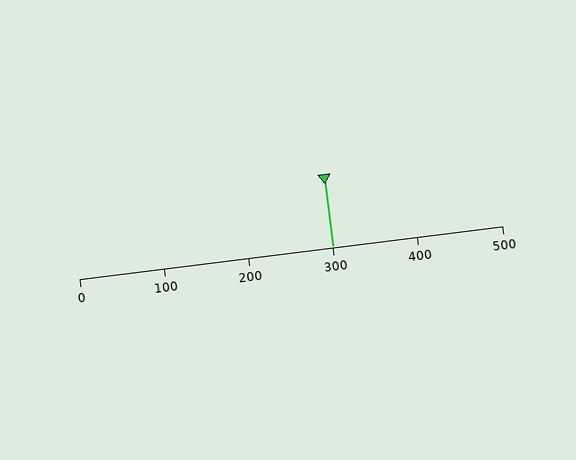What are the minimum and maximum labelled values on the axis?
The axis runs from 0 to 500.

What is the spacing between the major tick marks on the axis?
The major ticks are spaced 100 apart.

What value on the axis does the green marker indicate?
The marker indicates approximately 300.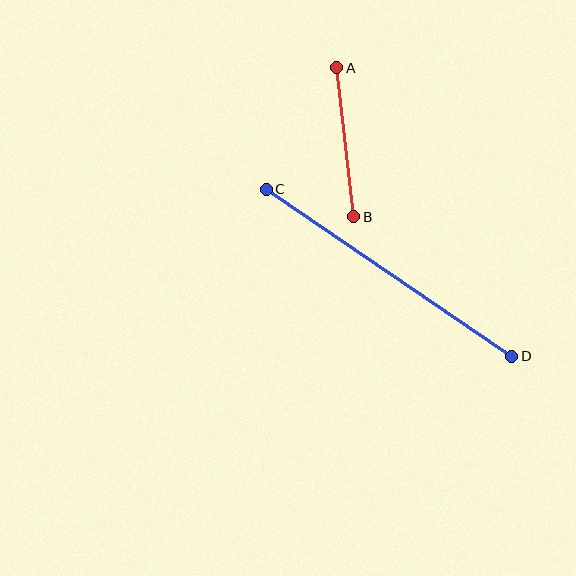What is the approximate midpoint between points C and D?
The midpoint is at approximately (389, 273) pixels.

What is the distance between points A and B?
The distance is approximately 150 pixels.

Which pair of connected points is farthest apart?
Points C and D are farthest apart.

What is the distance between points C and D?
The distance is approximately 297 pixels.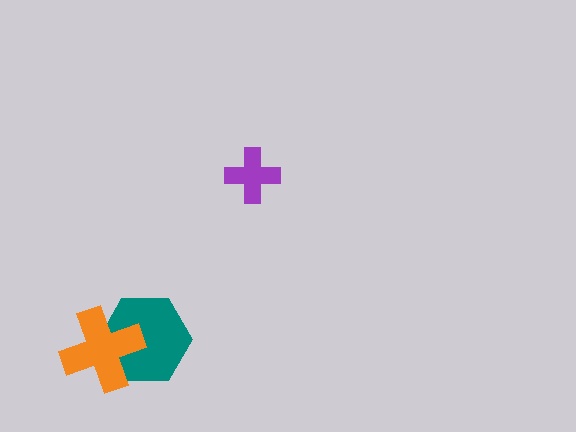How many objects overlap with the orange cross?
1 object overlaps with the orange cross.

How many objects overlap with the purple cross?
0 objects overlap with the purple cross.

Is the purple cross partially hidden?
No, no other shape covers it.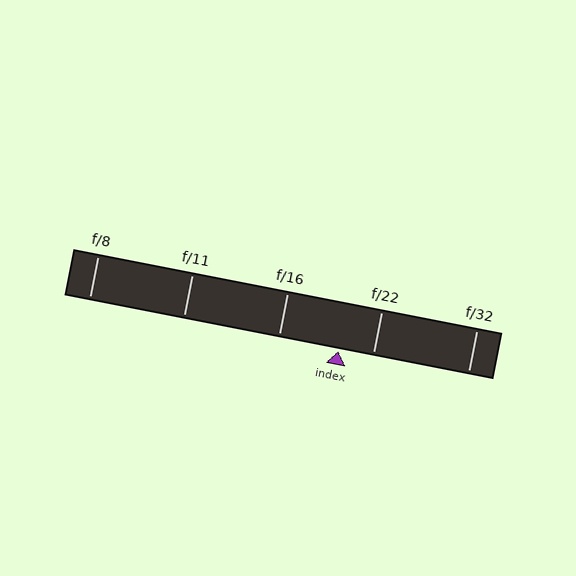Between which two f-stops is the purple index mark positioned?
The index mark is between f/16 and f/22.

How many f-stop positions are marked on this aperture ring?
There are 5 f-stop positions marked.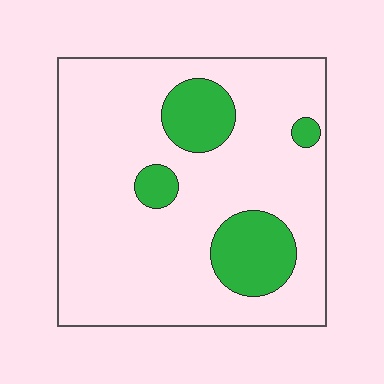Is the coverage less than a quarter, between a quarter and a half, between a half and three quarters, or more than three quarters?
Less than a quarter.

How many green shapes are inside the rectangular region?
4.